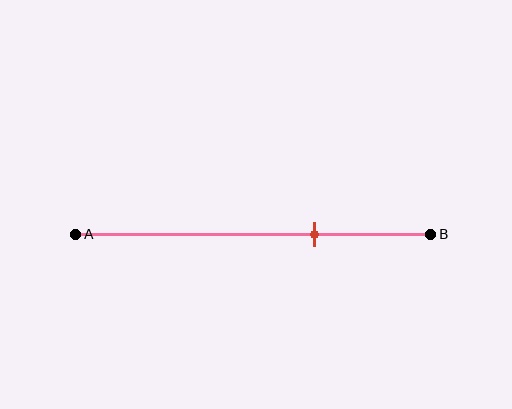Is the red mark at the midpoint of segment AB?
No, the mark is at about 65% from A, not at the 50% midpoint.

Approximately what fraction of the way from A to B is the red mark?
The red mark is approximately 65% of the way from A to B.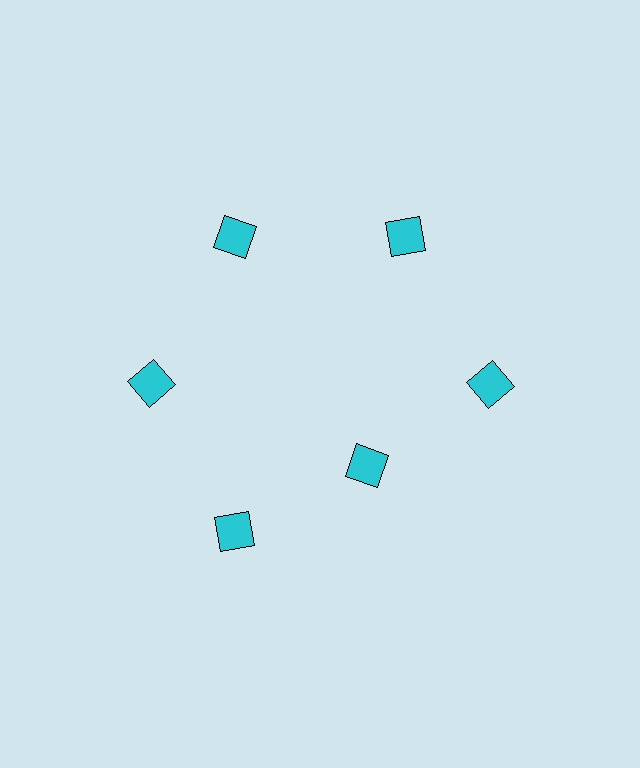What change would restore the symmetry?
The symmetry would be restored by moving it outward, back onto the ring so that all 6 diamonds sit at equal angles and equal distance from the center.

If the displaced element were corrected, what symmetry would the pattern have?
It would have 6-fold rotational symmetry — the pattern would map onto itself every 60 degrees.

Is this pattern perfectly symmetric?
No. The 6 cyan diamonds are arranged in a ring, but one element near the 5 o'clock position is pulled inward toward the center, breaking the 6-fold rotational symmetry.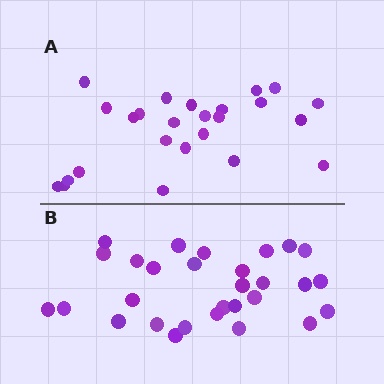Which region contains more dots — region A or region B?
Region B (the bottom region) has more dots.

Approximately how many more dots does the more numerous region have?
Region B has about 4 more dots than region A.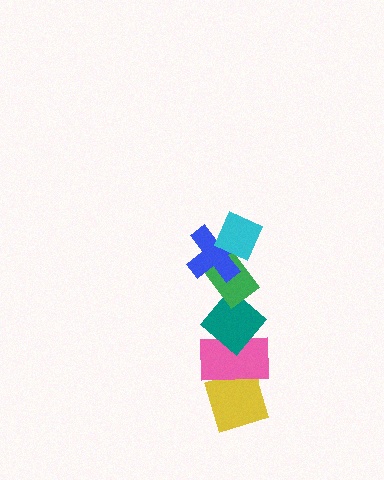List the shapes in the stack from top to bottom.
From top to bottom: the cyan diamond, the blue cross, the green rectangle, the teal diamond, the pink rectangle, the yellow diamond.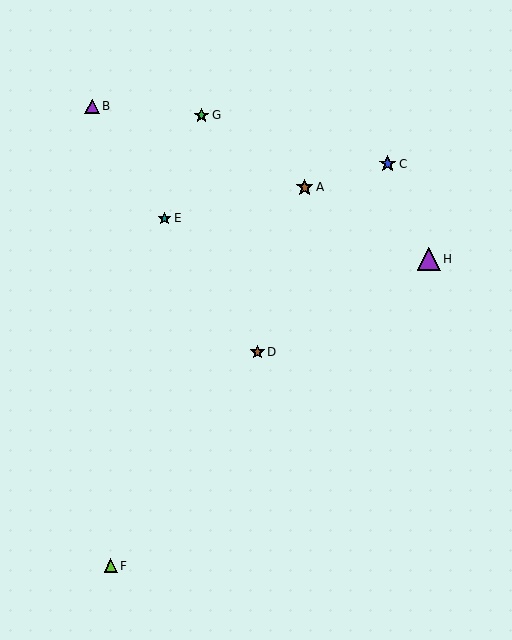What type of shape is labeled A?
Shape A is a brown star.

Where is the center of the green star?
The center of the green star is at (201, 115).